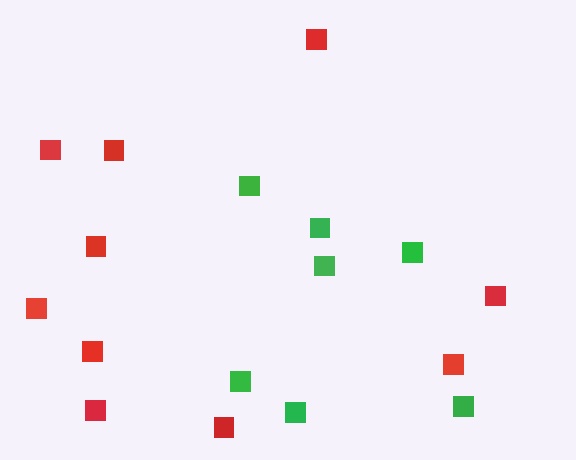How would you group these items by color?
There are 2 groups: one group of red squares (10) and one group of green squares (7).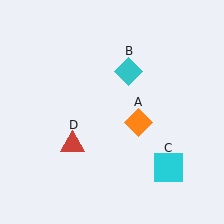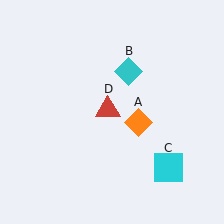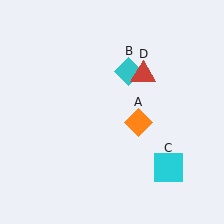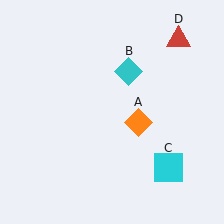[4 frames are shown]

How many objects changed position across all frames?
1 object changed position: red triangle (object D).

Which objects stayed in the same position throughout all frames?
Orange diamond (object A) and cyan diamond (object B) and cyan square (object C) remained stationary.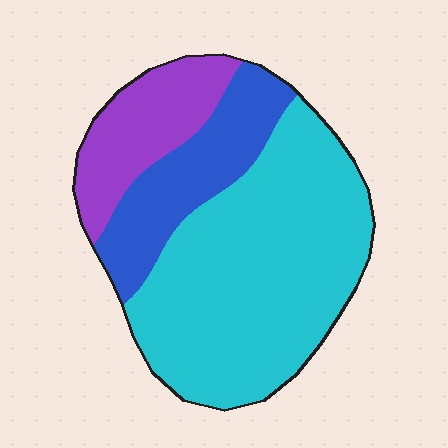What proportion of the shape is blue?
Blue takes up between a sixth and a third of the shape.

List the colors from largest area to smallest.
From largest to smallest: cyan, blue, purple.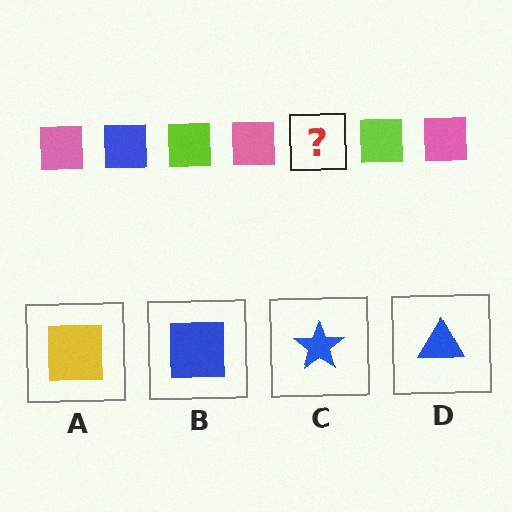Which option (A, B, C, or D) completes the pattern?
B.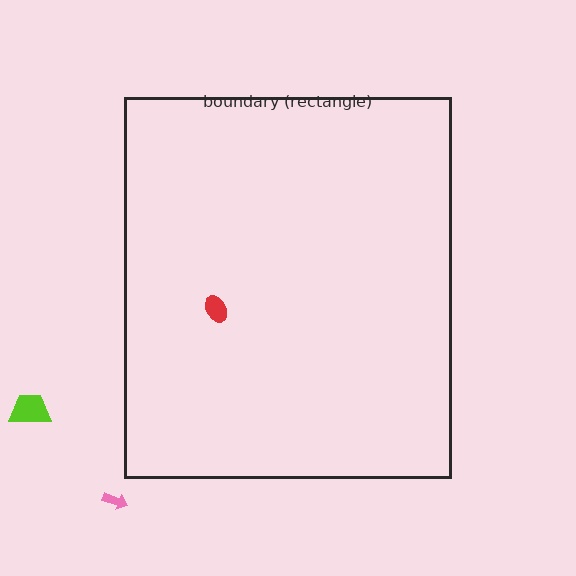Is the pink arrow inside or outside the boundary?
Outside.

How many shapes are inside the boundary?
1 inside, 2 outside.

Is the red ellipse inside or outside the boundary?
Inside.